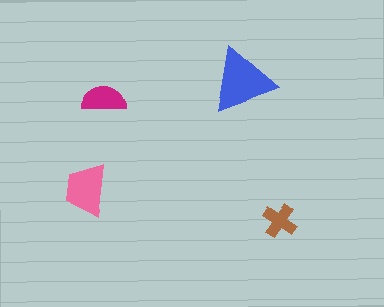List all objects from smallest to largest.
The brown cross, the magenta semicircle, the pink trapezoid, the blue triangle.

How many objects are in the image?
There are 4 objects in the image.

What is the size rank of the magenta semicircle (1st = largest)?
3rd.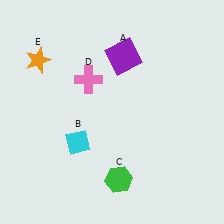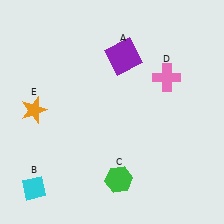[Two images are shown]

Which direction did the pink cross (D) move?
The pink cross (D) moved right.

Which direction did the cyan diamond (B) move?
The cyan diamond (B) moved down.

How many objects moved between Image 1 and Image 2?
3 objects moved between the two images.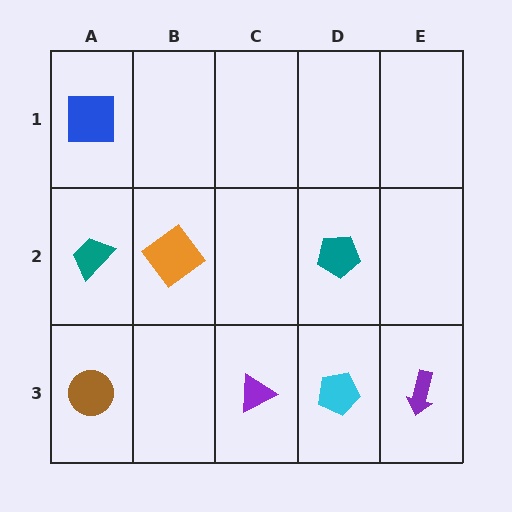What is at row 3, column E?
A purple arrow.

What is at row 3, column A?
A brown circle.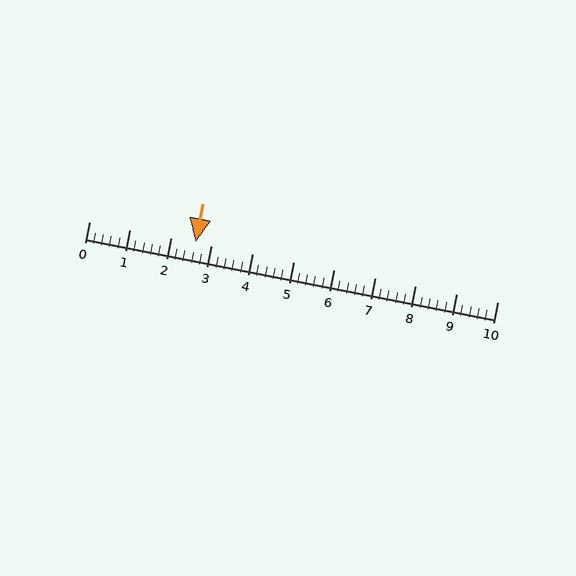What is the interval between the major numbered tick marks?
The major tick marks are spaced 1 units apart.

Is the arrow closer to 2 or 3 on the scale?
The arrow is closer to 3.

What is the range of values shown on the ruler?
The ruler shows values from 0 to 10.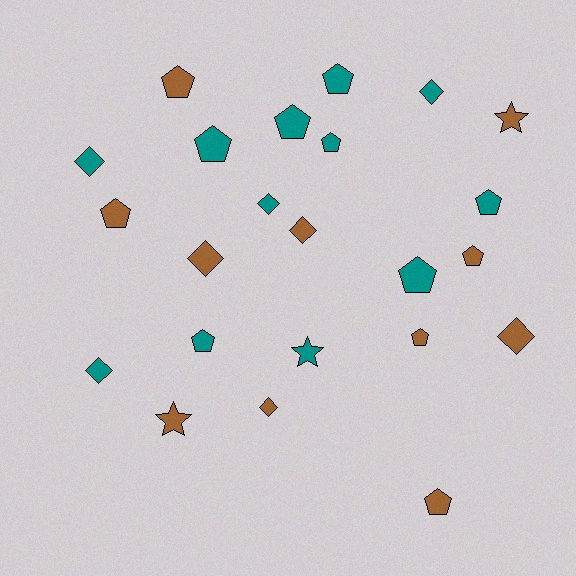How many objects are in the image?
There are 23 objects.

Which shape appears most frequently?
Pentagon, with 12 objects.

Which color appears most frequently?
Teal, with 12 objects.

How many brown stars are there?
There are 2 brown stars.